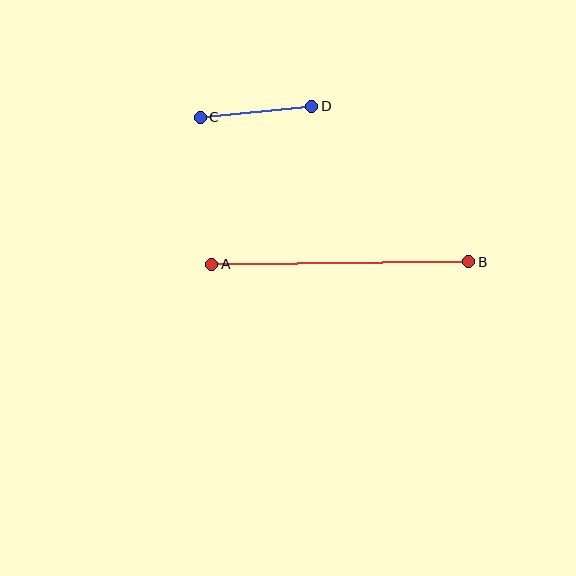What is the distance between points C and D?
The distance is approximately 112 pixels.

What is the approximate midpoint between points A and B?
The midpoint is at approximately (340, 263) pixels.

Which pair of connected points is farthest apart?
Points A and B are farthest apart.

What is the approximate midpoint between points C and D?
The midpoint is at approximately (256, 112) pixels.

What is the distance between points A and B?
The distance is approximately 257 pixels.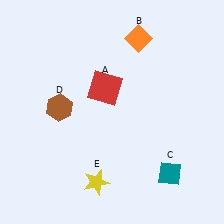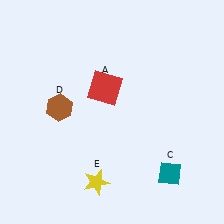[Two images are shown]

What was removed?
The orange diamond (B) was removed in Image 2.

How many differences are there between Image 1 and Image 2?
There is 1 difference between the two images.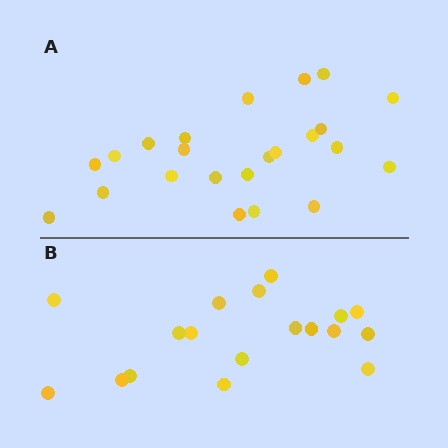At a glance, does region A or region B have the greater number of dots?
Region A (the top region) has more dots.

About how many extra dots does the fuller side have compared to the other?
Region A has about 5 more dots than region B.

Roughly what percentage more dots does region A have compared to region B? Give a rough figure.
About 30% more.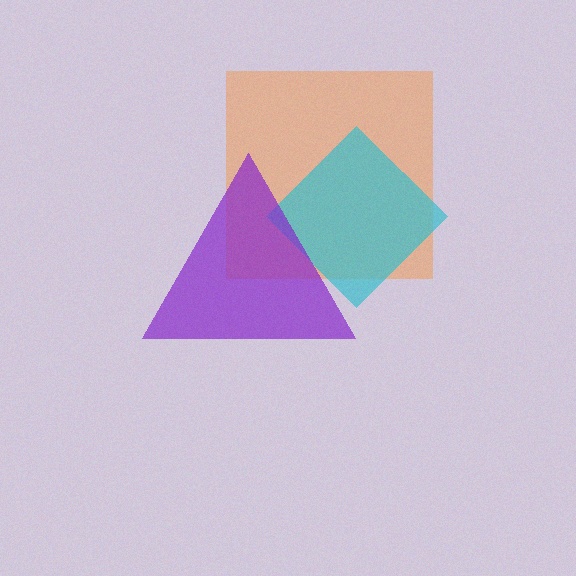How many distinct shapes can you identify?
There are 3 distinct shapes: an orange square, a cyan diamond, a purple triangle.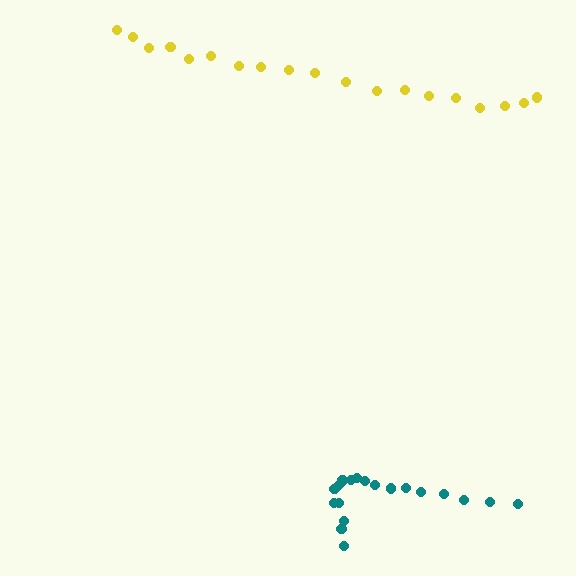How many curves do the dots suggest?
There are 2 distinct paths.